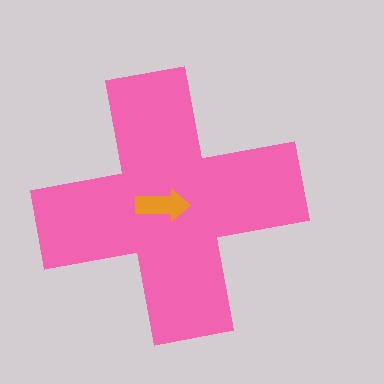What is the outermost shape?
The pink cross.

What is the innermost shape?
The orange arrow.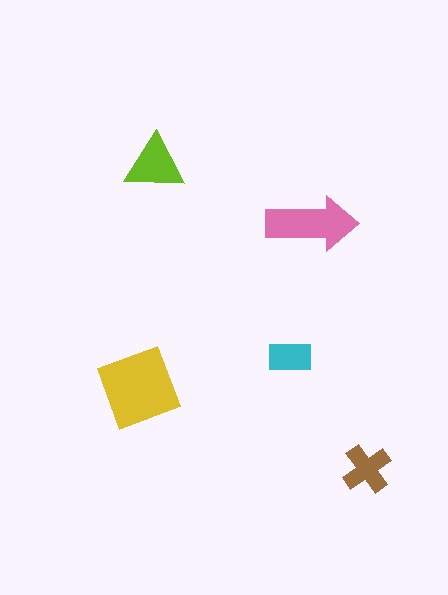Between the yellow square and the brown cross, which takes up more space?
The yellow square.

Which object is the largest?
The yellow square.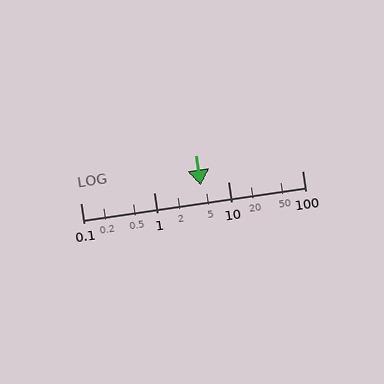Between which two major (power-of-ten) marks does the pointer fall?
The pointer is between 1 and 10.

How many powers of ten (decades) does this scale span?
The scale spans 3 decades, from 0.1 to 100.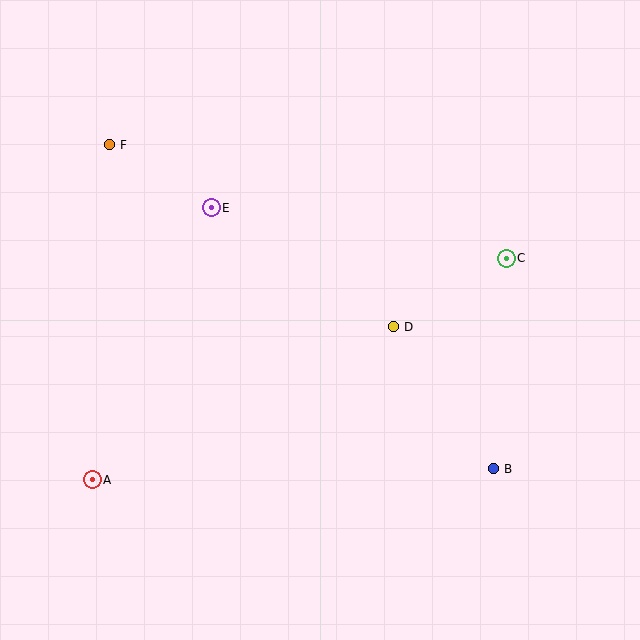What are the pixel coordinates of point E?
Point E is at (211, 208).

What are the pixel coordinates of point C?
Point C is at (506, 258).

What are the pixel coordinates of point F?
Point F is at (109, 145).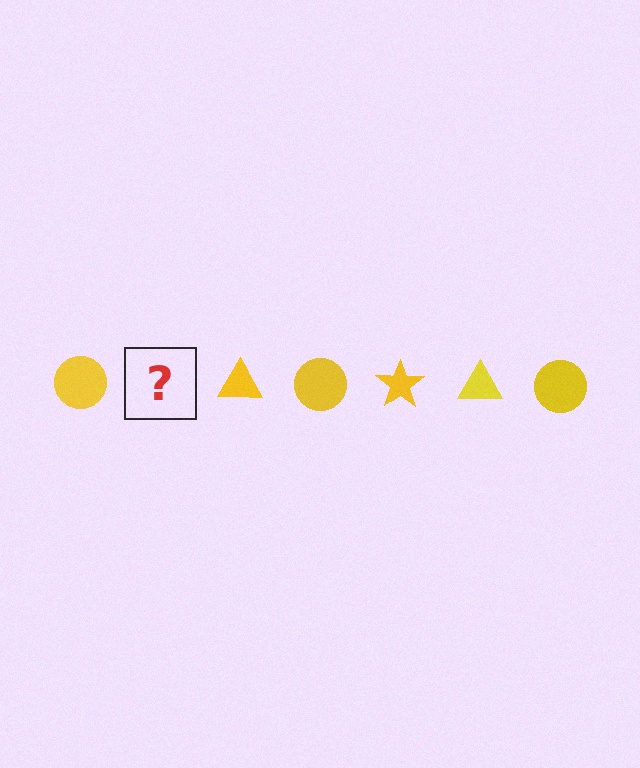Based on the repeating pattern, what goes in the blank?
The blank should be a yellow star.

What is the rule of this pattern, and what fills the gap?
The rule is that the pattern cycles through circle, star, triangle shapes in yellow. The gap should be filled with a yellow star.